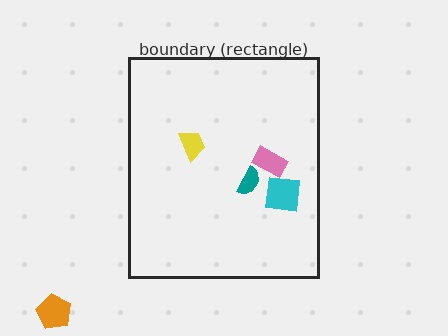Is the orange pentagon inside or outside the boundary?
Outside.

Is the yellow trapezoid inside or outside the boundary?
Inside.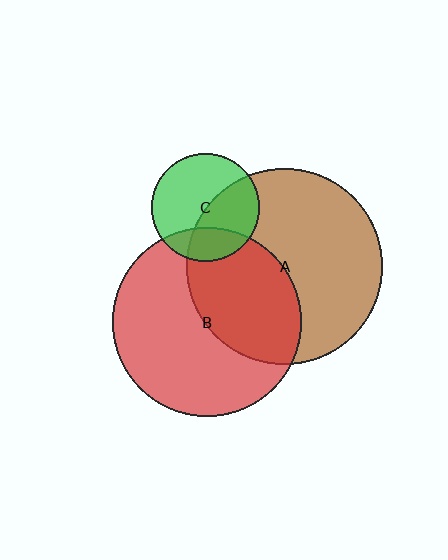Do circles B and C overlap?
Yes.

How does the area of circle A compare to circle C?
Approximately 3.3 times.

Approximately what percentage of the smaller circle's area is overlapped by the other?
Approximately 25%.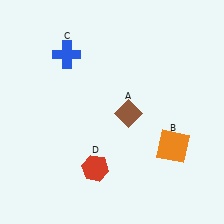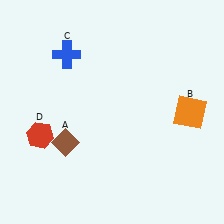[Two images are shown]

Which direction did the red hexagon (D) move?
The red hexagon (D) moved left.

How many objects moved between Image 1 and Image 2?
3 objects moved between the two images.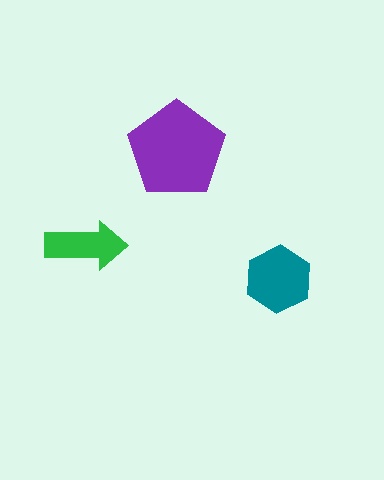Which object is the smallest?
The green arrow.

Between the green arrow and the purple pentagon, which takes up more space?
The purple pentagon.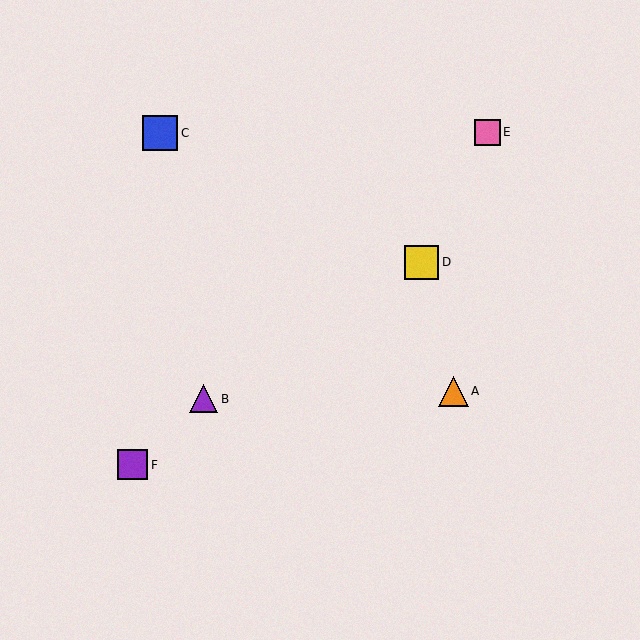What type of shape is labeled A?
Shape A is an orange triangle.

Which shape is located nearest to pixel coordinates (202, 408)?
The purple triangle (labeled B) at (204, 399) is nearest to that location.